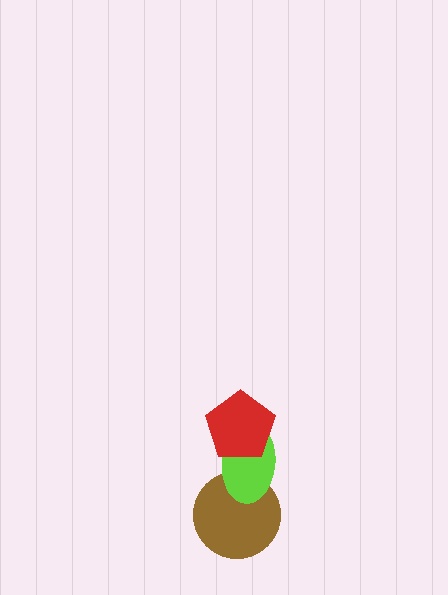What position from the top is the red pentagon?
The red pentagon is 1st from the top.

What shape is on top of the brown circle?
The lime ellipse is on top of the brown circle.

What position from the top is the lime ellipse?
The lime ellipse is 2nd from the top.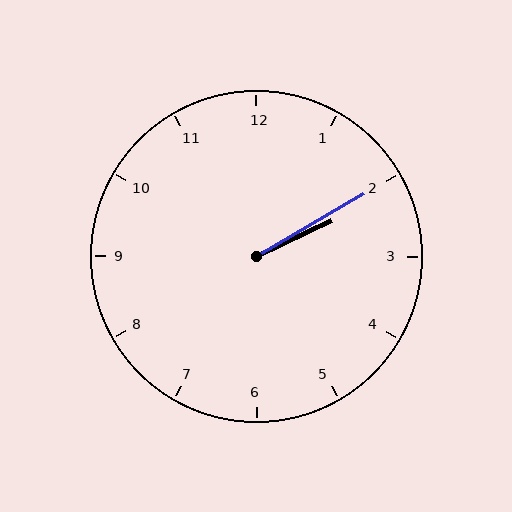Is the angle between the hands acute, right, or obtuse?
It is acute.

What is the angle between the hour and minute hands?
Approximately 5 degrees.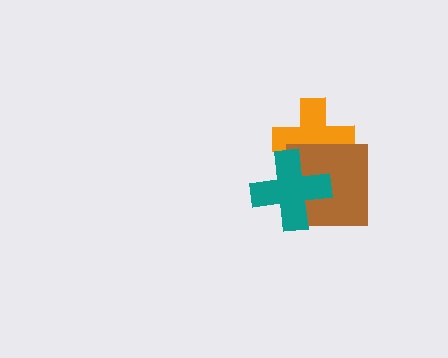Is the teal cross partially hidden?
No, no other shape covers it.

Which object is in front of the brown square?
The teal cross is in front of the brown square.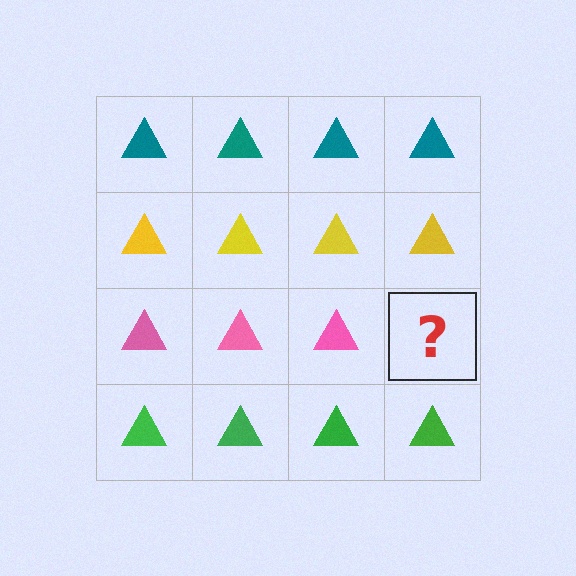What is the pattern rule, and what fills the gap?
The rule is that each row has a consistent color. The gap should be filled with a pink triangle.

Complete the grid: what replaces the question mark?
The question mark should be replaced with a pink triangle.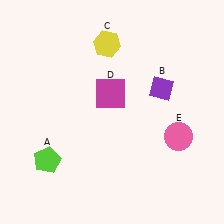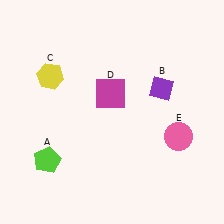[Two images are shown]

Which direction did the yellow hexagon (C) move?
The yellow hexagon (C) moved left.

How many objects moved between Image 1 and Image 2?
1 object moved between the two images.